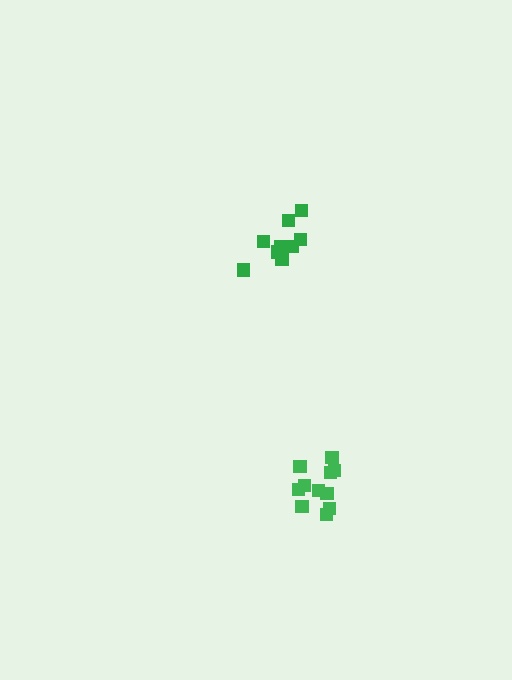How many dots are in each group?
Group 1: 11 dots, Group 2: 9 dots (20 total).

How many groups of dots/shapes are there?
There are 2 groups.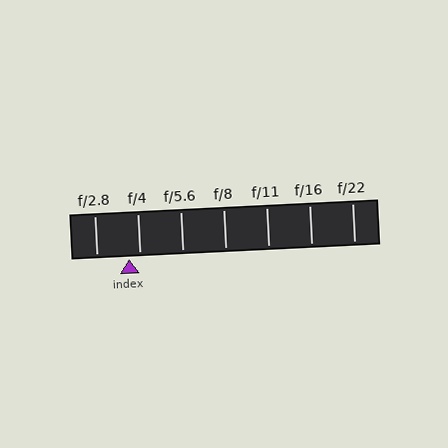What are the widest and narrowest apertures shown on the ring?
The widest aperture shown is f/2.8 and the narrowest is f/22.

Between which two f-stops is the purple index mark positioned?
The index mark is between f/2.8 and f/4.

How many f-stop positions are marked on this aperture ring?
There are 7 f-stop positions marked.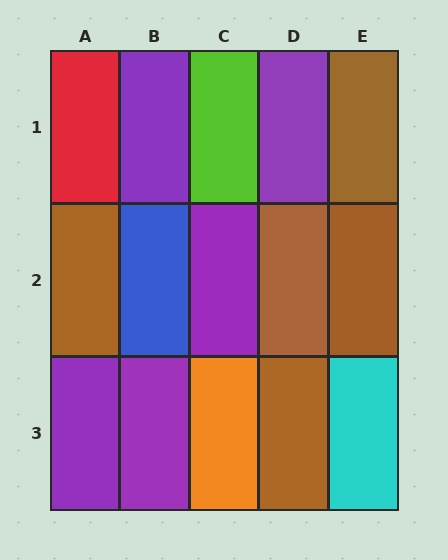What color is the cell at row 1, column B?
Purple.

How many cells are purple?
5 cells are purple.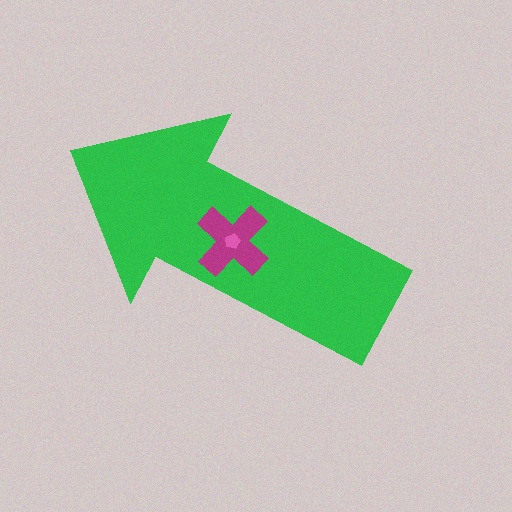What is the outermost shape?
The green arrow.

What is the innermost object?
The pink pentagon.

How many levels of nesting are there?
3.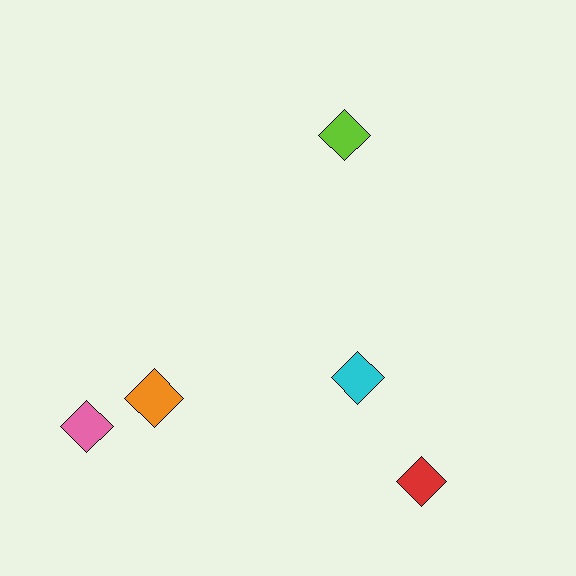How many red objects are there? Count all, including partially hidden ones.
There is 1 red object.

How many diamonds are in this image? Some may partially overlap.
There are 5 diamonds.